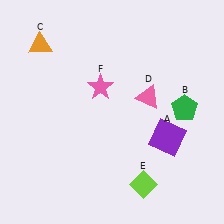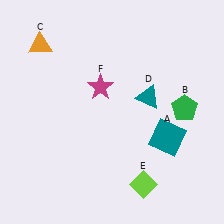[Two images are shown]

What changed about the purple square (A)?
In Image 1, A is purple. In Image 2, it changed to teal.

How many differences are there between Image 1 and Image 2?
There are 3 differences between the two images.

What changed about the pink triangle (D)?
In Image 1, D is pink. In Image 2, it changed to teal.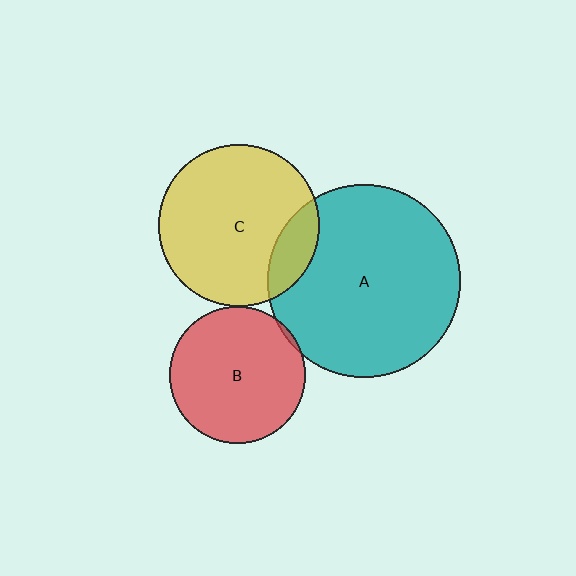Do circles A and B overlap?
Yes.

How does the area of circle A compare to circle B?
Approximately 2.0 times.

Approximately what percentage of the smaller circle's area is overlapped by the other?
Approximately 5%.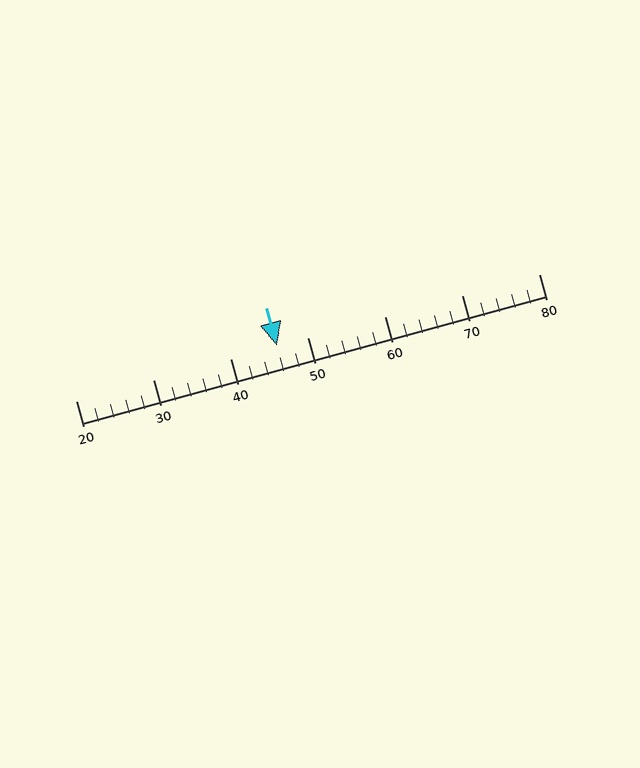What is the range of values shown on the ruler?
The ruler shows values from 20 to 80.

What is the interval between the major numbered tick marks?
The major tick marks are spaced 10 units apart.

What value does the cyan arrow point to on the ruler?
The cyan arrow points to approximately 46.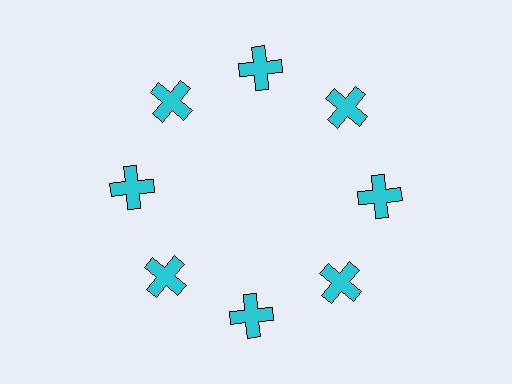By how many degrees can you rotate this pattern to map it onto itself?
The pattern maps onto itself every 45 degrees of rotation.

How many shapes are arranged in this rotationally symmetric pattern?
There are 8 shapes, arranged in 8 groups of 1.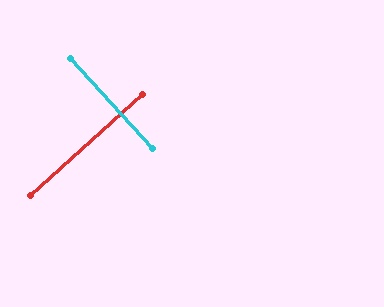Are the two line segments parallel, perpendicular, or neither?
Perpendicular — they meet at approximately 90°.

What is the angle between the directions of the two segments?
Approximately 90 degrees.